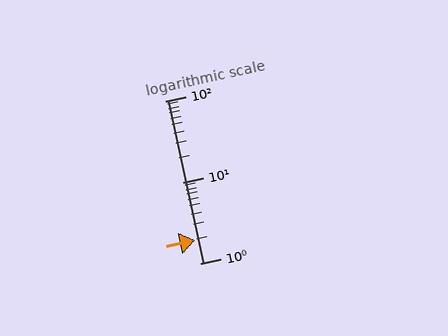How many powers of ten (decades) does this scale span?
The scale spans 2 decades, from 1 to 100.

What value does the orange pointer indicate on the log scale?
The pointer indicates approximately 1.9.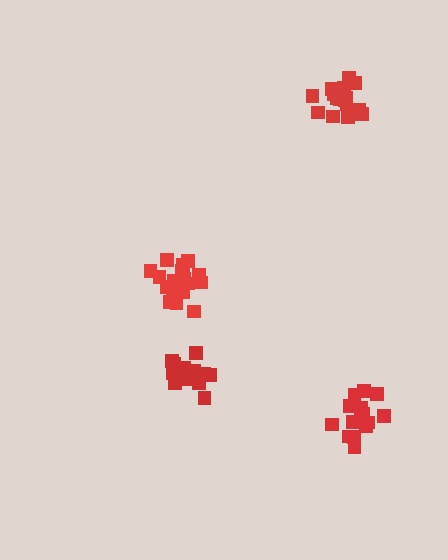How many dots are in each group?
Group 1: 14 dots, Group 2: 18 dots, Group 3: 17 dots, Group 4: 14 dots (63 total).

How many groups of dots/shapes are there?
There are 4 groups.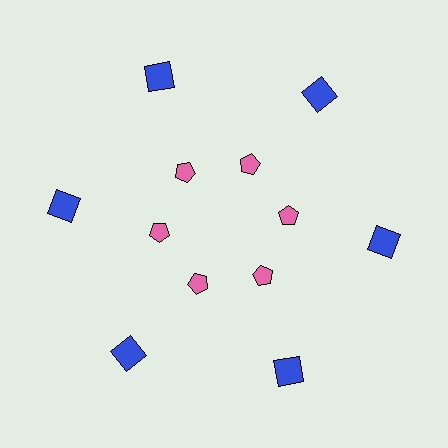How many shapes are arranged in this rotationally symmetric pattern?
There are 12 shapes, arranged in 6 groups of 2.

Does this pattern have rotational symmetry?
Yes, this pattern has 6-fold rotational symmetry. It looks the same after rotating 60 degrees around the center.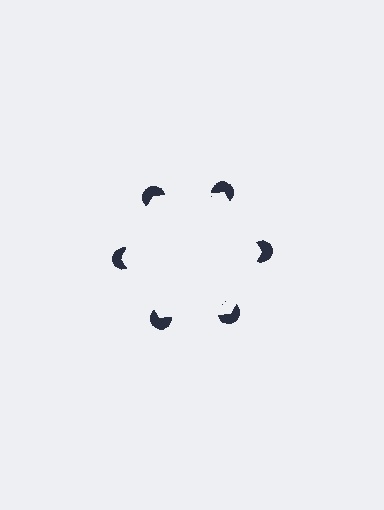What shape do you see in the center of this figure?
An illusory hexagon — its edges are inferred from the aligned wedge cuts in the pac-man discs, not physically drawn.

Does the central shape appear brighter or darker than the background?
It typically appears slightly brighter than the background, even though no actual brightness change is drawn.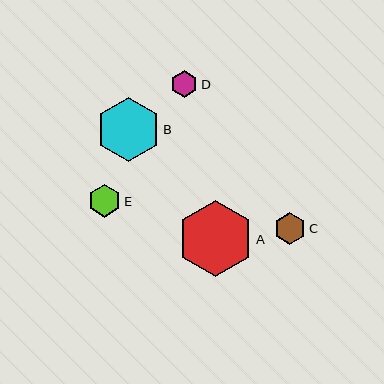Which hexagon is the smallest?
Hexagon D is the smallest with a size of approximately 27 pixels.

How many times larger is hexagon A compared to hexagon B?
Hexagon A is approximately 1.2 times the size of hexagon B.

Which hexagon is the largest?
Hexagon A is the largest with a size of approximately 76 pixels.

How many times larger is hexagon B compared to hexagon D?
Hexagon B is approximately 2.4 times the size of hexagon D.